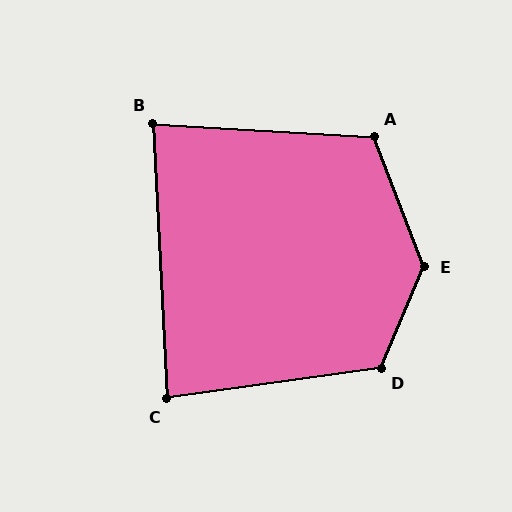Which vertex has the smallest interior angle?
B, at approximately 84 degrees.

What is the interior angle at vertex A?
Approximately 114 degrees (obtuse).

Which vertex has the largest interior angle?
E, at approximately 136 degrees.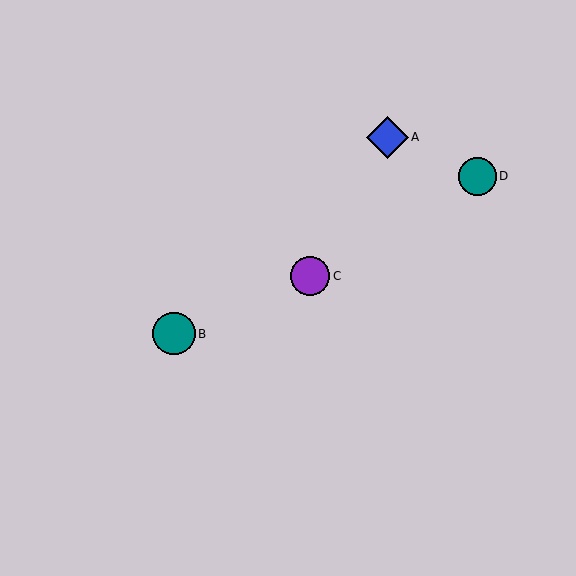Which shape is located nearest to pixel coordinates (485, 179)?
The teal circle (labeled D) at (477, 176) is nearest to that location.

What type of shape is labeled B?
Shape B is a teal circle.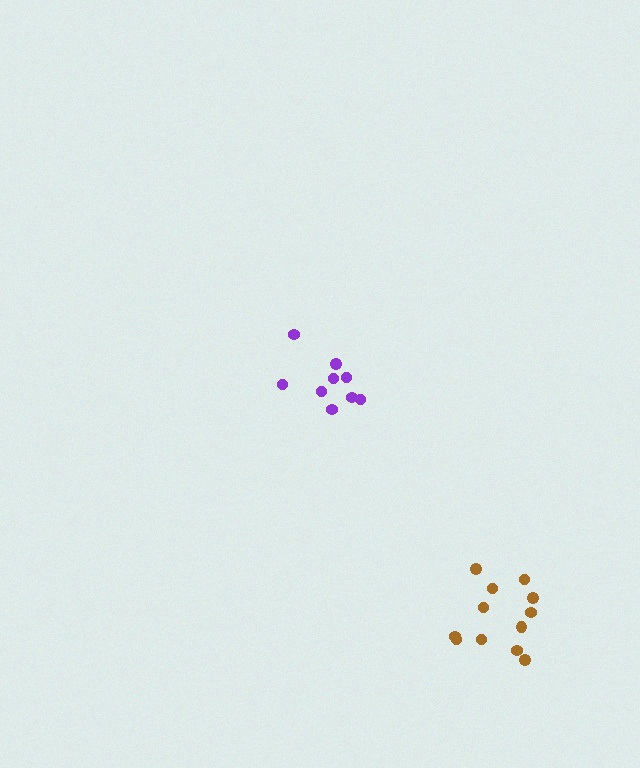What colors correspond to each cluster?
The clusters are colored: purple, brown.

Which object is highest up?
The purple cluster is topmost.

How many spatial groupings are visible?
There are 2 spatial groupings.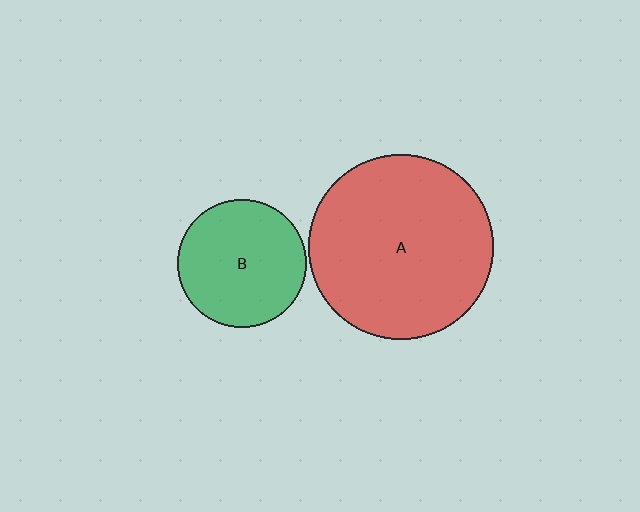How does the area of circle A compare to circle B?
Approximately 2.1 times.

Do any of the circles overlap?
No, none of the circles overlap.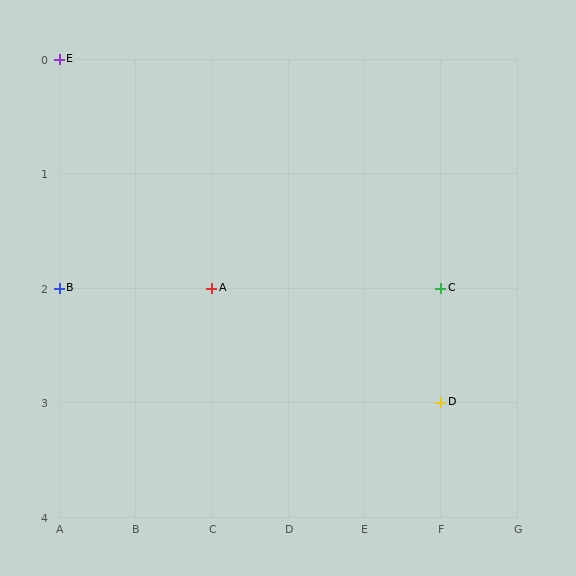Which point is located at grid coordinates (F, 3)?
Point D is at (F, 3).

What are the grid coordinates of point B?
Point B is at grid coordinates (A, 2).